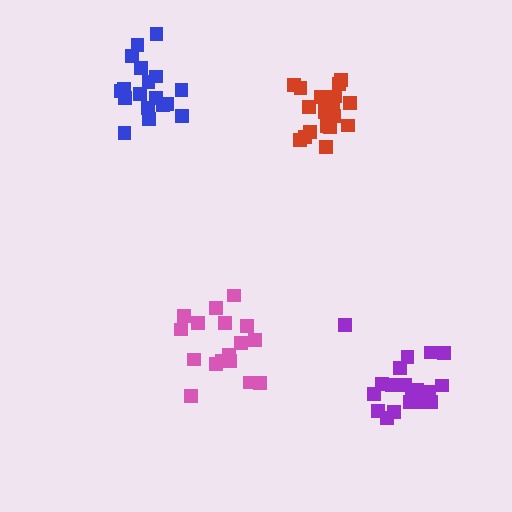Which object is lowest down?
The purple cluster is bottommost.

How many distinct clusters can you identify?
There are 4 distinct clusters.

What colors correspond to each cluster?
The clusters are colored: red, pink, purple, blue.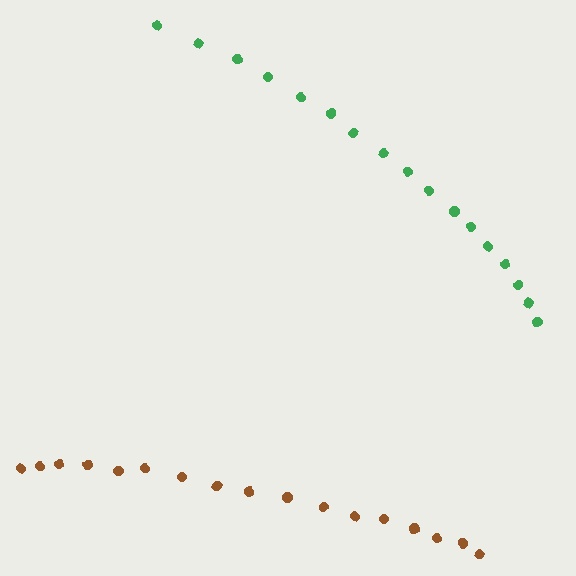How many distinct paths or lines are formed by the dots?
There are 2 distinct paths.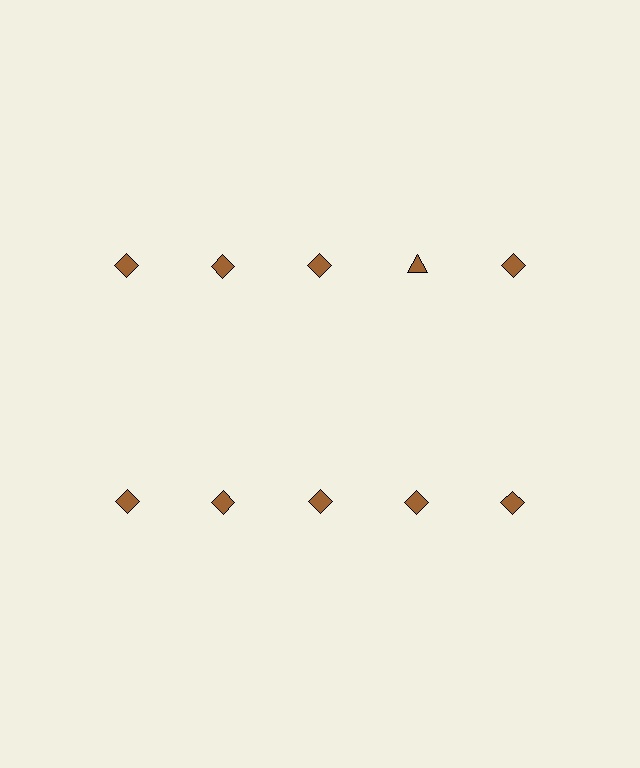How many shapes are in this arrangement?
There are 10 shapes arranged in a grid pattern.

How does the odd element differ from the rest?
It has a different shape: triangle instead of diamond.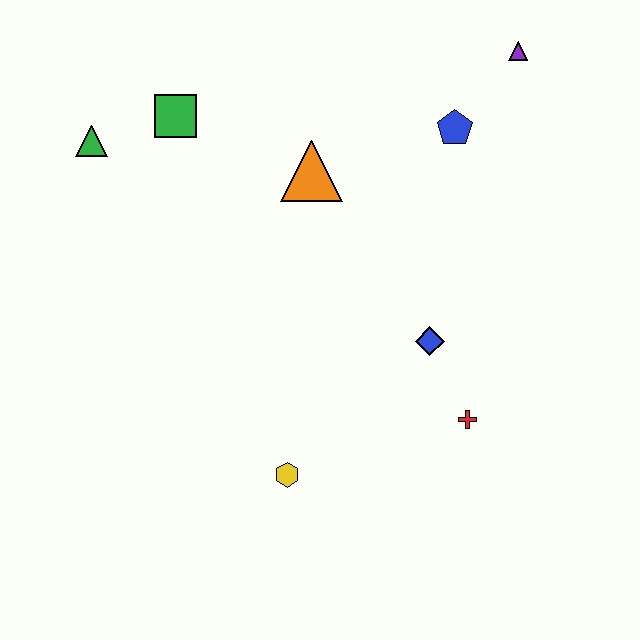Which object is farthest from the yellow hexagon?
The purple triangle is farthest from the yellow hexagon.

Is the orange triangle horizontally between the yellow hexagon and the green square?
No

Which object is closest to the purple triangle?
The blue pentagon is closest to the purple triangle.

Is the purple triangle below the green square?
No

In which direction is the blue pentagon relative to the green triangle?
The blue pentagon is to the right of the green triangle.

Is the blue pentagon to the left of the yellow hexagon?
No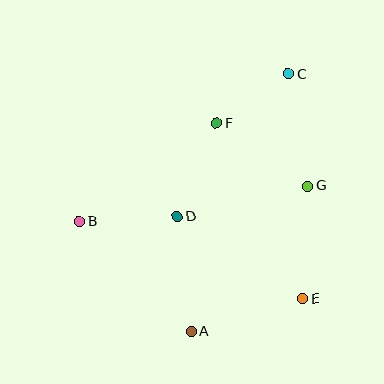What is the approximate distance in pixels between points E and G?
The distance between E and G is approximately 113 pixels.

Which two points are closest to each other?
Points C and F are closest to each other.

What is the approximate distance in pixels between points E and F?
The distance between E and F is approximately 195 pixels.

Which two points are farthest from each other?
Points A and C are farthest from each other.